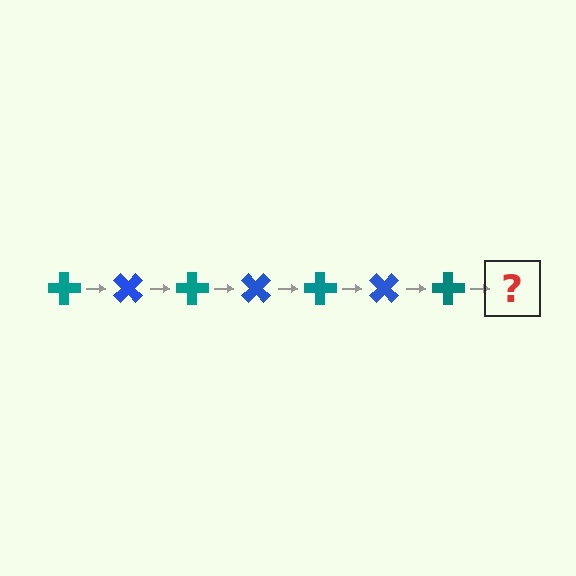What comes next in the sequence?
The next element should be a blue cross, rotated 315 degrees from the start.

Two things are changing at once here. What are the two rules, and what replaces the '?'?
The two rules are that it rotates 45 degrees each step and the color cycles through teal and blue. The '?' should be a blue cross, rotated 315 degrees from the start.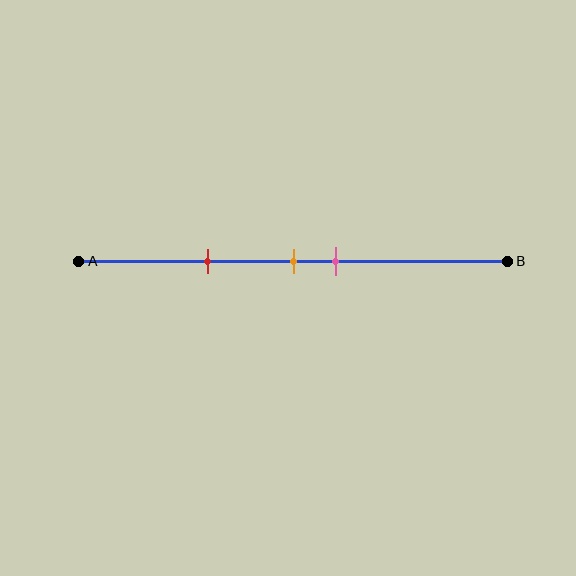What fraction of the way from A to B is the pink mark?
The pink mark is approximately 60% (0.6) of the way from A to B.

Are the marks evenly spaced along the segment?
No, the marks are not evenly spaced.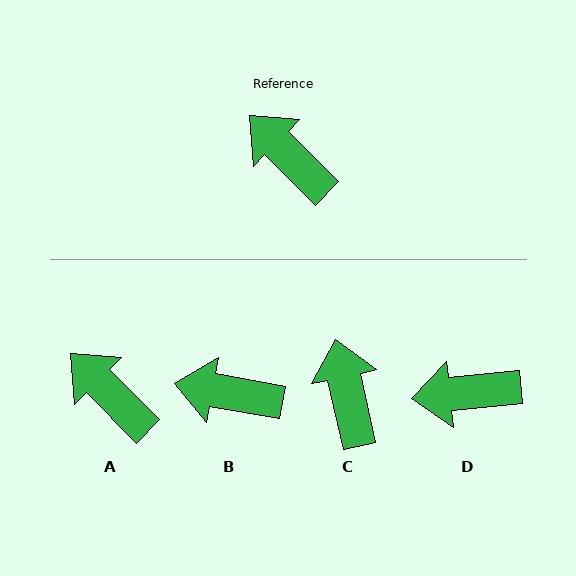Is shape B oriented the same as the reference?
No, it is off by about 35 degrees.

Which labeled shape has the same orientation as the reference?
A.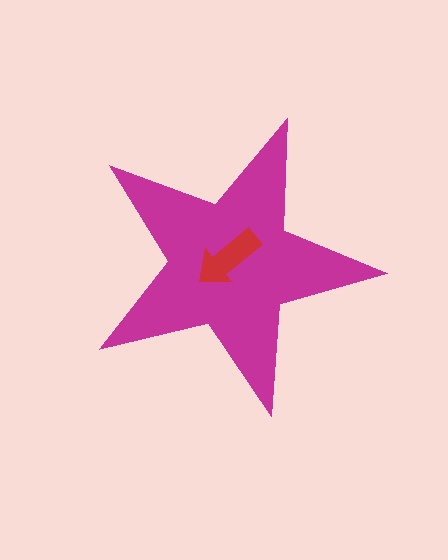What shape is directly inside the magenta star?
The red arrow.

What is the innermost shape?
The red arrow.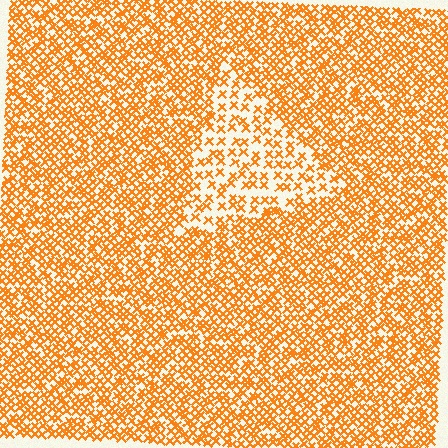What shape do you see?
I see a triangle.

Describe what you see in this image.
The image contains small orange elements arranged at two different densities. A triangle-shaped region is visible where the elements are less densely packed than the surrounding area.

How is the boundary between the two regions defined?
The boundary is defined by a change in element density (approximately 2.0x ratio). All elements are the same color, size, and shape.